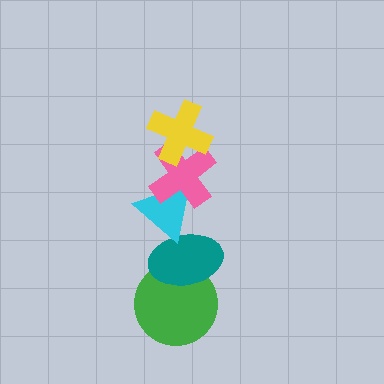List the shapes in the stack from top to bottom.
From top to bottom: the yellow cross, the pink cross, the cyan triangle, the teal ellipse, the green circle.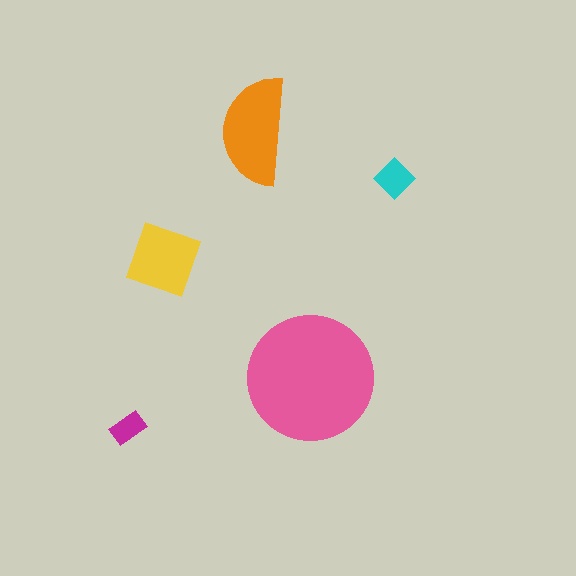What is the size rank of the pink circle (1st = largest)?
1st.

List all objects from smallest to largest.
The magenta rectangle, the cyan diamond, the yellow square, the orange semicircle, the pink circle.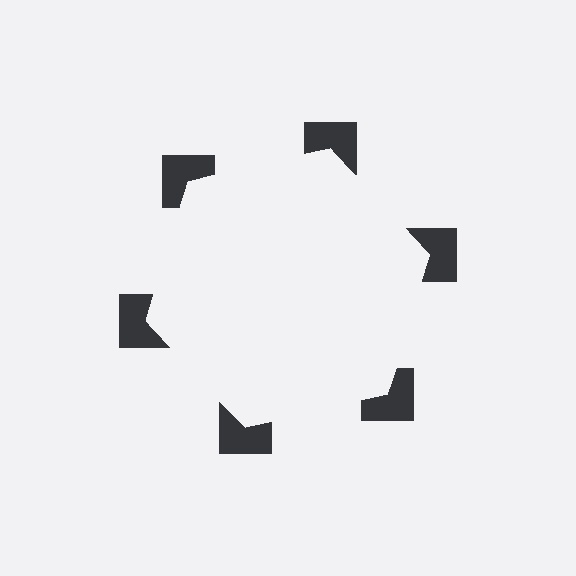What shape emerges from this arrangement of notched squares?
An illusory hexagon — its edges are inferred from the aligned wedge cuts in the notched squares, not physically drawn.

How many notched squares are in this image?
There are 6 — one at each vertex of the illusory hexagon.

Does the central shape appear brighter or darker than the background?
It typically appears slightly brighter than the background, even though no actual brightness change is drawn.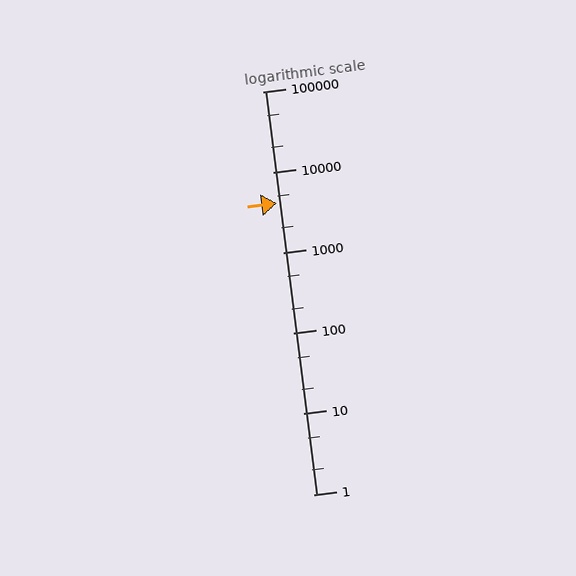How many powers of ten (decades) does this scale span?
The scale spans 5 decades, from 1 to 100000.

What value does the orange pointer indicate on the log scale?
The pointer indicates approximately 4100.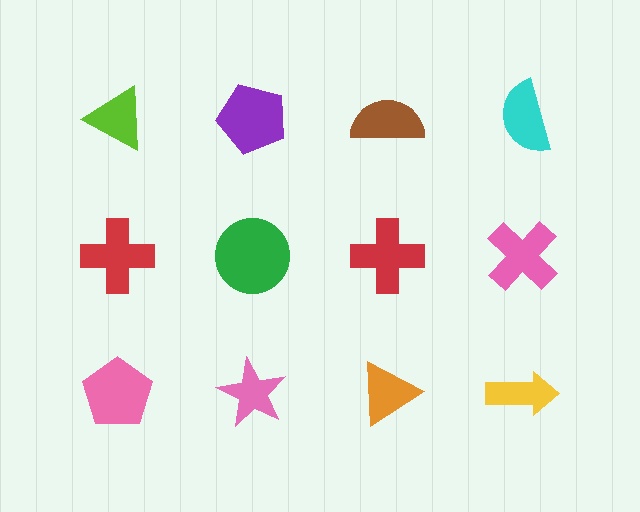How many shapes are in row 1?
4 shapes.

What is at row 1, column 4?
A cyan semicircle.